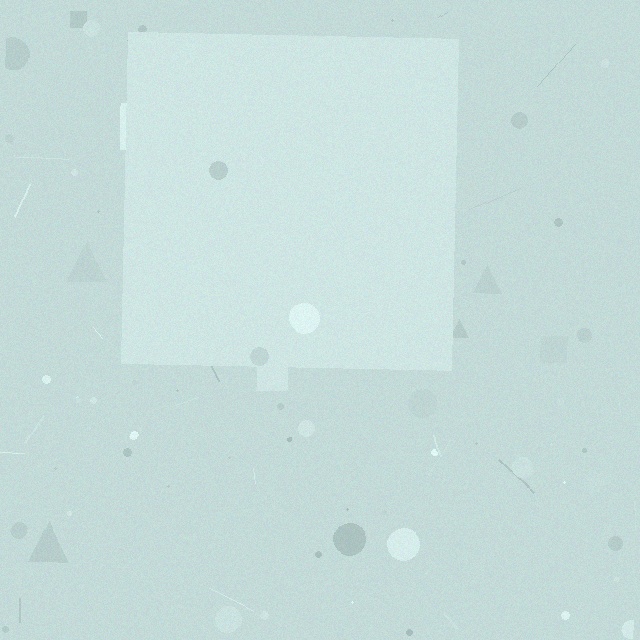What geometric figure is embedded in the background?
A square is embedded in the background.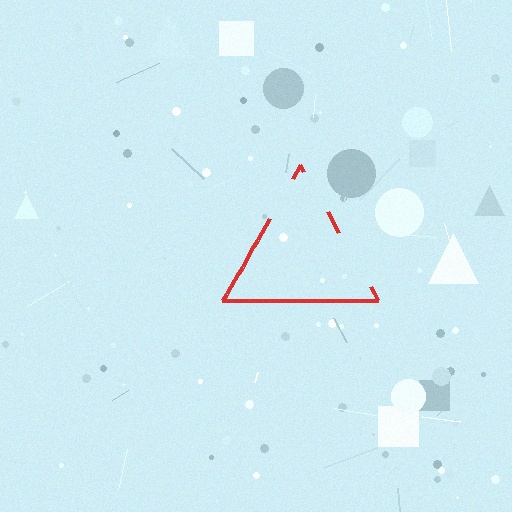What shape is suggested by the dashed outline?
The dashed outline suggests a triangle.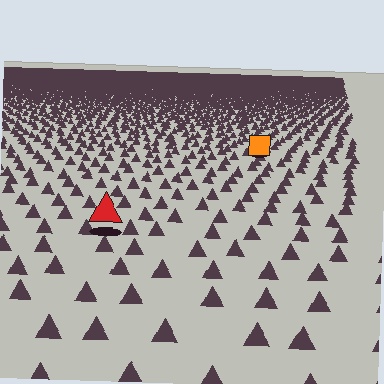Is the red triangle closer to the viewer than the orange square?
Yes. The red triangle is closer — you can tell from the texture gradient: the ground texture is coarser near it.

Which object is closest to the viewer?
The red triangle is closest. The texture marks near it are larger and more spread out.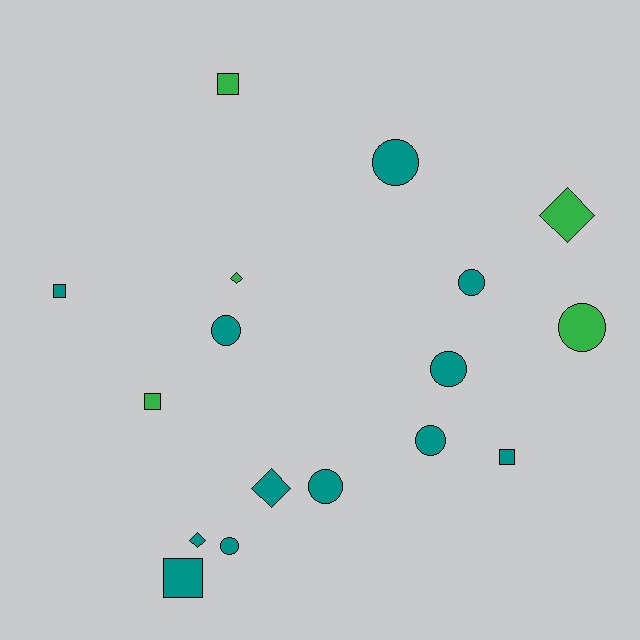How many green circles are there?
There is 1 green circle.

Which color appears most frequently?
Teal, with 12 objects.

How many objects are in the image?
There are 17 objects.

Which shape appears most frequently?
Circle, with 8 objects.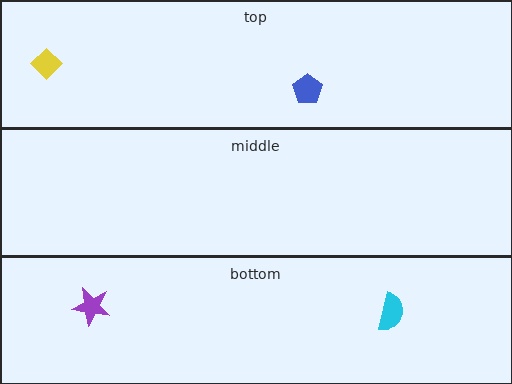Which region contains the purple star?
The bottom region.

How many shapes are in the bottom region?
2.